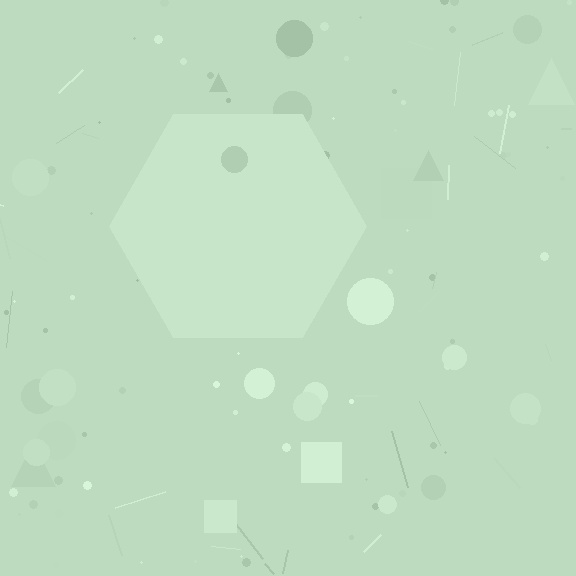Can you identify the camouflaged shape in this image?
The camouflaged shape is a hexagon.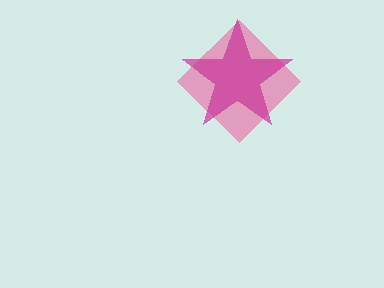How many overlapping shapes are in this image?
There are 2 overlapping shapes in the image.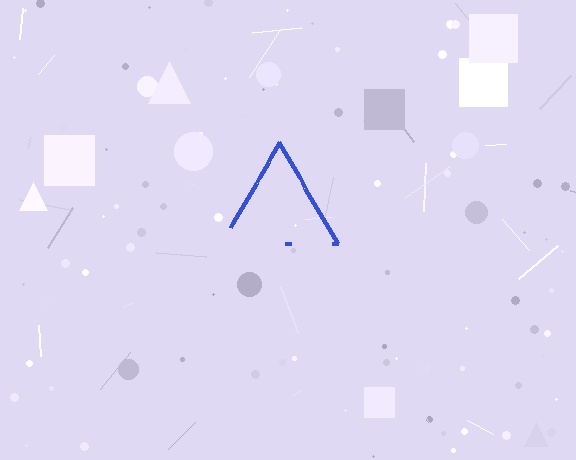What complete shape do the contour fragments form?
The contour fragments form a triangle.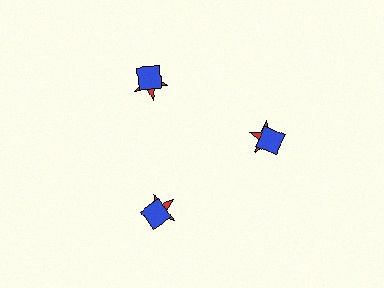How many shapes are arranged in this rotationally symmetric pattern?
There are 6 shapes, arranged in 3 groups of 2.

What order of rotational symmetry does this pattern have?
This pattern has 3-fold rotational symmetry.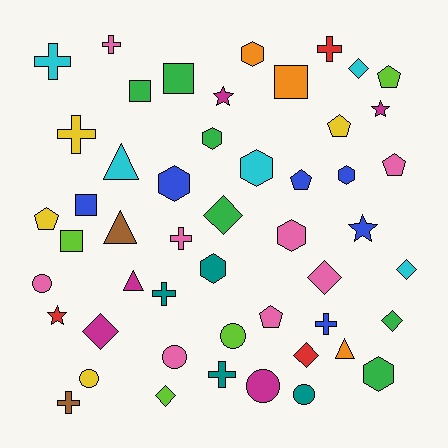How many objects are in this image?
There are 50 objects.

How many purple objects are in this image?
There are no purple objects.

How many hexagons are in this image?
There are 8 hexagons.